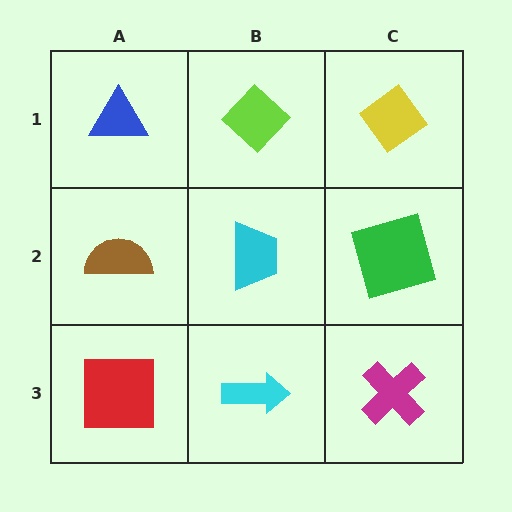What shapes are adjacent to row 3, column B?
A cyan trapezoid (row 2, column B), a red square (row 3, column A), a magenta cross (row 3, column C).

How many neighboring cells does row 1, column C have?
2.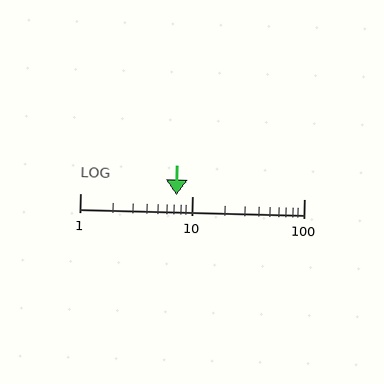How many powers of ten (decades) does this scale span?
The scale spans 2 decades, from 1 to 100.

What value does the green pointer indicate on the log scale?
The pointer indicates approximately 7.3.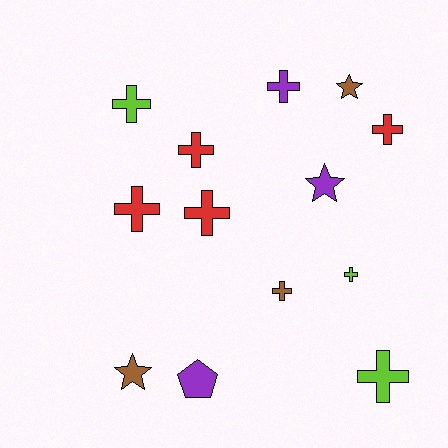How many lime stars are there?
There are no lime stars.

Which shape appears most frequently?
Cross, with 9 objects.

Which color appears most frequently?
Red, with 4 objects.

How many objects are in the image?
There are 13 objects.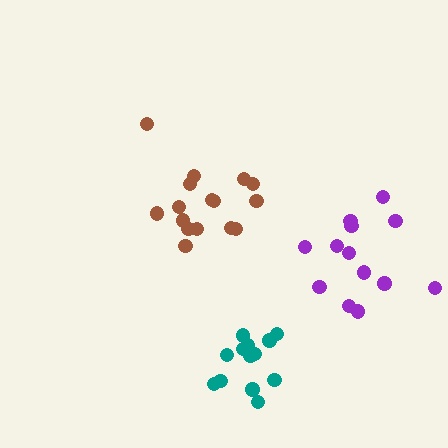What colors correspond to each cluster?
The clusters are colored: teal, brown, purple.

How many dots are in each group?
Group 1: 13 dots, Group 2: 16 dots, Group 3: 13 dots (42 total).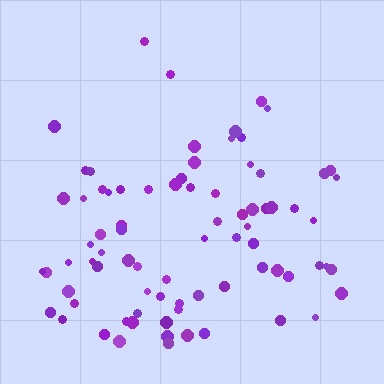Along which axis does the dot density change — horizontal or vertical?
Vertical.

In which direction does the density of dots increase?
From top to bottom, with the bottom side densest.